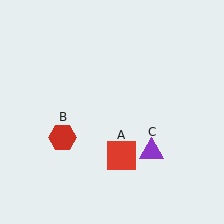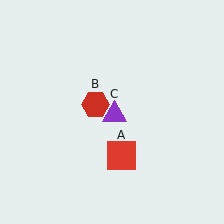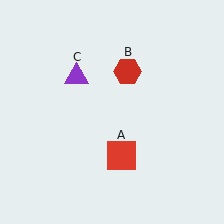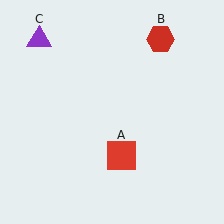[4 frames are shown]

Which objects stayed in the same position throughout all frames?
Red square (object A) remained stationary.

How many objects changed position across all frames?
2 objects changed position: red hexagon (object B), purple triangle (object C).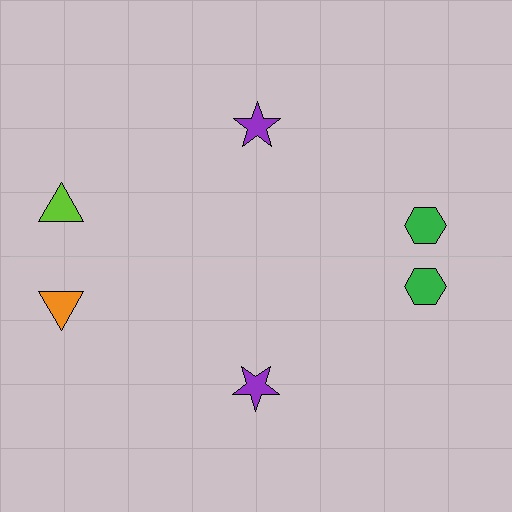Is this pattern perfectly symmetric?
No, the pattern is not perfectly symmetric. The orange triangle on the bottom side breaks the symmetry — its mirror counterpart is lime.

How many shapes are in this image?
There are 6 shapes in this image.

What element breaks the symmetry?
The orange triangle on the bottom side breaks the symmetry — its mirror counterpart is lime.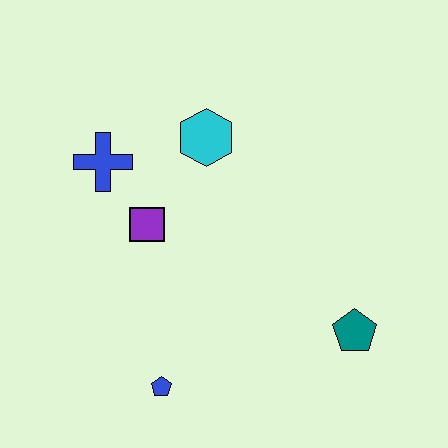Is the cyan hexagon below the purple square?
No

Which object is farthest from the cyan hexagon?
The blue pentagon is farthest from the cyan hexagon.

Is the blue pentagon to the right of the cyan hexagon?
No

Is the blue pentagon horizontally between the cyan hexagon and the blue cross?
Yes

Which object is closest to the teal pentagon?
The blue pentagon is closest to the teal pentagon.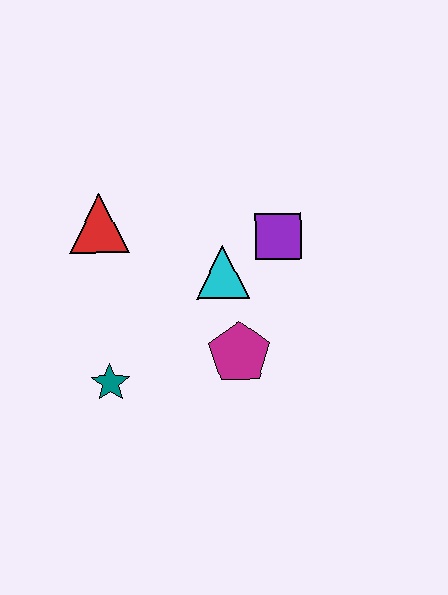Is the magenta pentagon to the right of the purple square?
No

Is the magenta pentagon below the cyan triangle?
Yes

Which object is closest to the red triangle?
The cyan triangle is closest to the red triangle.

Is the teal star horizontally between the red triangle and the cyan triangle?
Yes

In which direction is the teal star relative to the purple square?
The teal star is to the left of the purple square.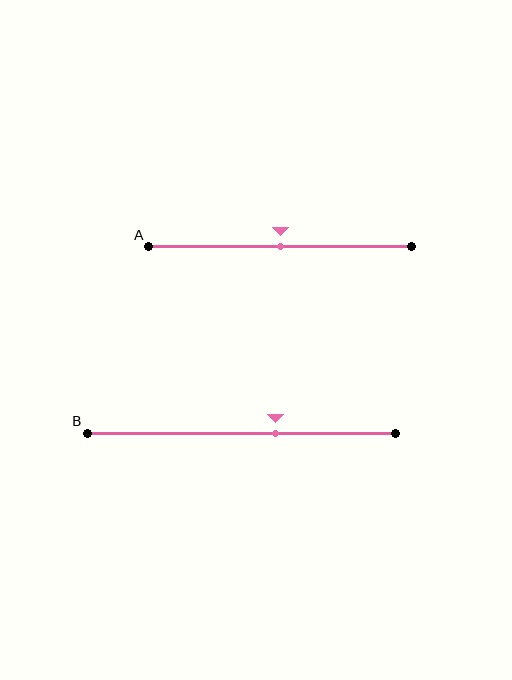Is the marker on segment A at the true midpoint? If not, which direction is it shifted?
Yes, the marker on segment A is at the true midpoint.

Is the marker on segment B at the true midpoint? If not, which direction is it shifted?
No, the marker on segment B is shifted to the right by about 11% of the segment length.